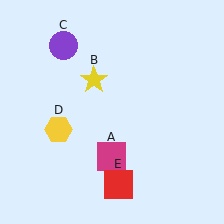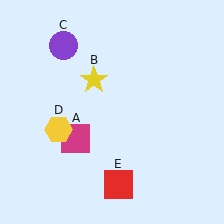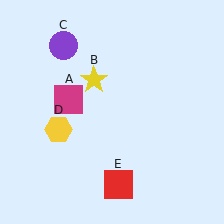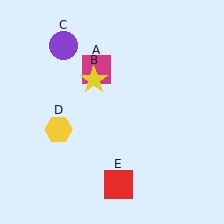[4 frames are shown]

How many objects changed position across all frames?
1 object changed position: magenta square (object A).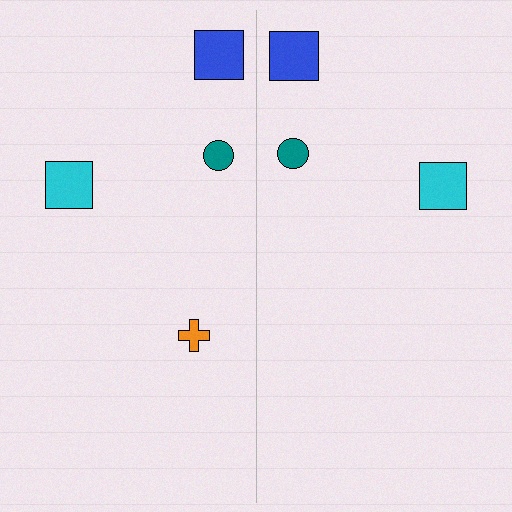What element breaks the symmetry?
A orange cross is missing from the right side.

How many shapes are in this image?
There are 7 shapes in this image.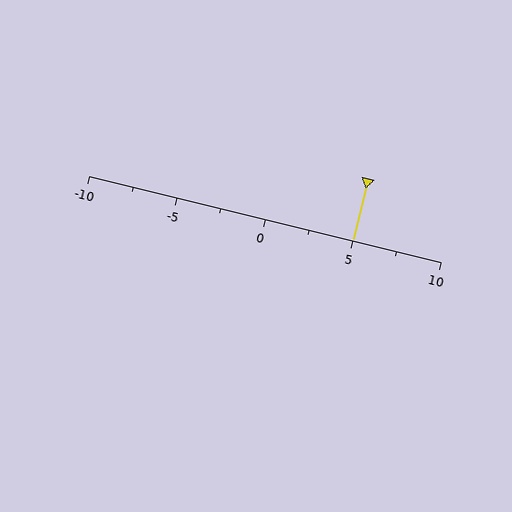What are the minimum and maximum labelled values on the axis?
The axis runs from -10 to 10.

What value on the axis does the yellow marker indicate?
The marker indicates approximately 5.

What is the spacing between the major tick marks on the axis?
The major ticks are spaced 5 apart.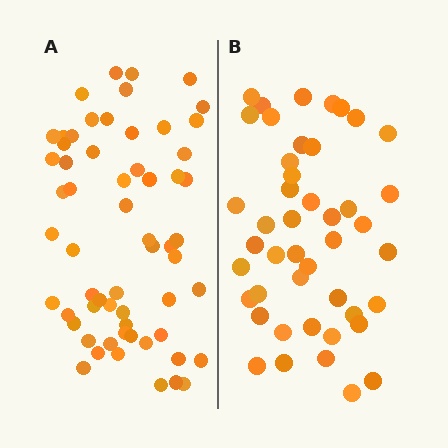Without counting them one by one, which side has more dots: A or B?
Region A (the left region) has more dots.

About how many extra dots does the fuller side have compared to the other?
Region A has approximately 15 more dots than region B.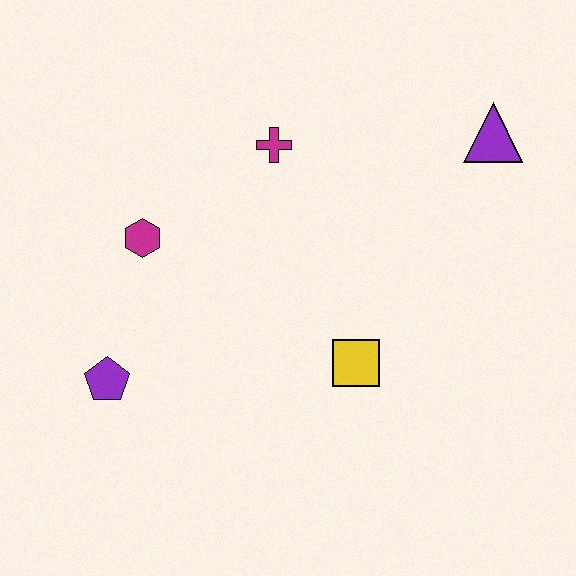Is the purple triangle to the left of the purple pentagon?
No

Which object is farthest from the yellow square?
The purple triangle is farthest from the yellow square.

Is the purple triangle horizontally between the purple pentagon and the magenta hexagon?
No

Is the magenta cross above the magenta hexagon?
Yes